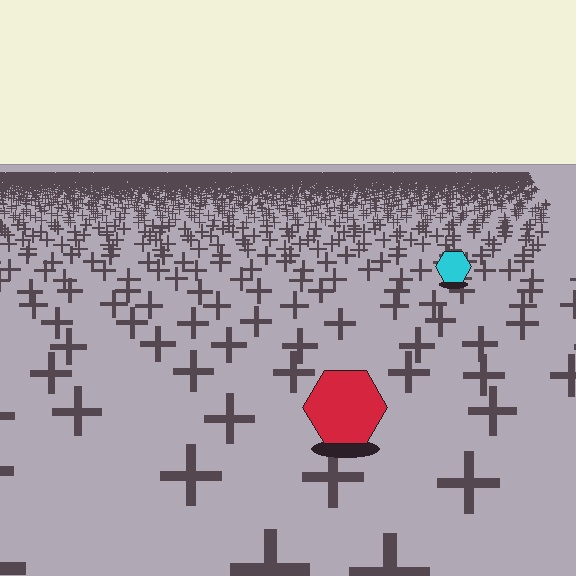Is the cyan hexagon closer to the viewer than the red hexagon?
No. The red hexagon is closer — you can tell from the texture gradient: the ground texture is coarser near it.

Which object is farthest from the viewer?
The cyan hexagon is farthest from the viewer. It appears smaller and the ground texture around it is denser.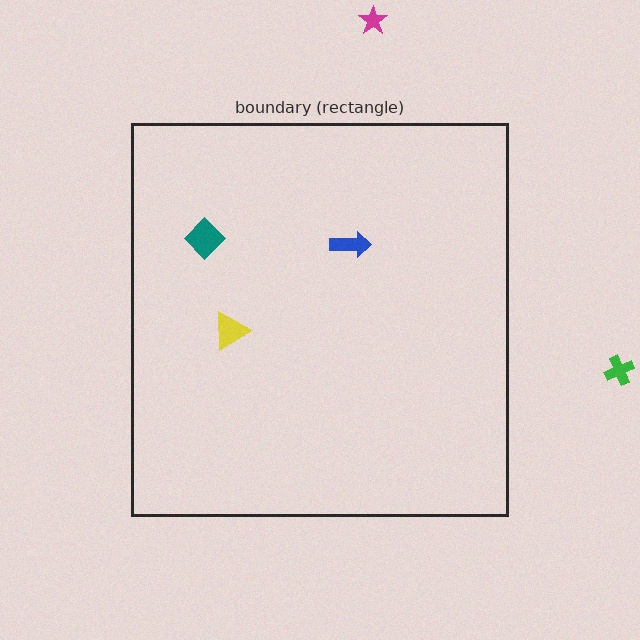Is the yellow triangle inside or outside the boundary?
Inside.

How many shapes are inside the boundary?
3 inside, 2 outside.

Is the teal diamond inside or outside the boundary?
Inside.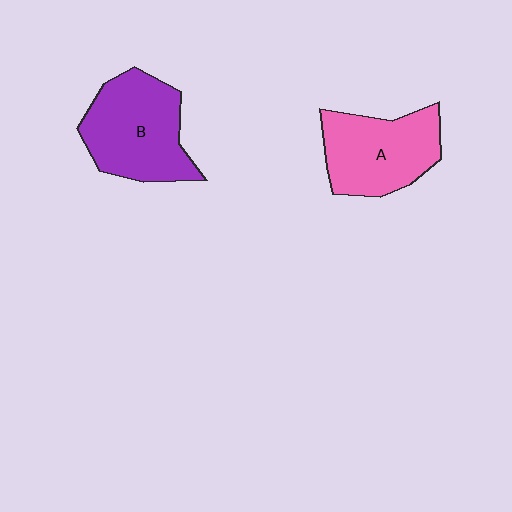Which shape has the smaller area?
Shape A (pink).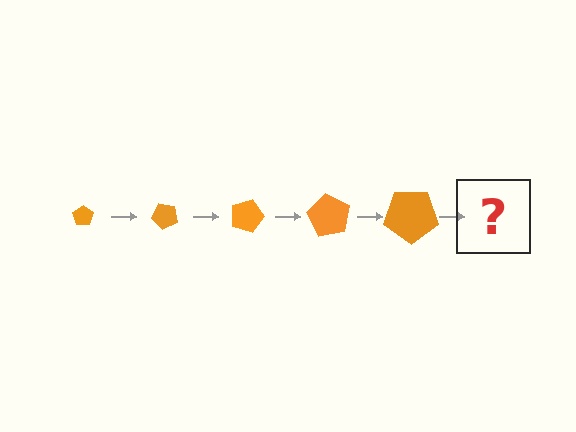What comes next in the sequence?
The next element should be a pentagon, larger than the previous one and rotated 225 degrees from the start.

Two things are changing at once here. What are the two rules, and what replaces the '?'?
The two rules are that the pentagon grows larger each step and it rotates 45 degrees each step. The '?' should be a pentagon, larger than the previous one and rotated 225 degrees from the start.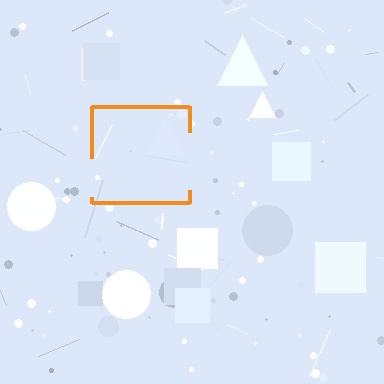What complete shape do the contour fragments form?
The contour fragments form a square.